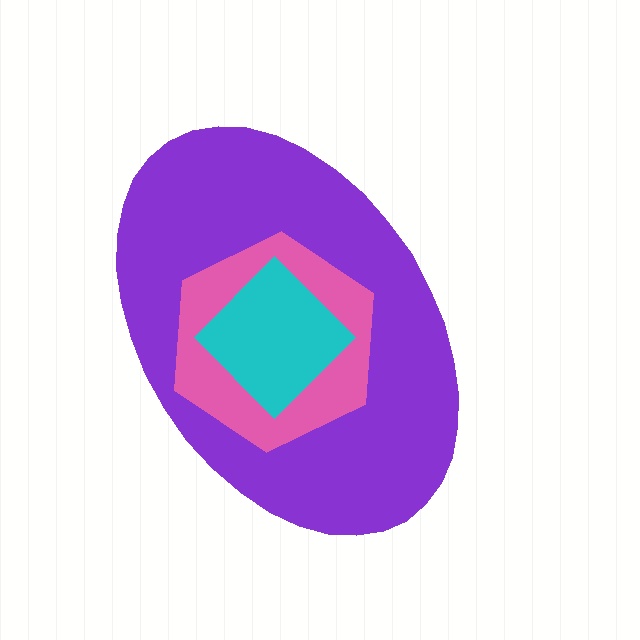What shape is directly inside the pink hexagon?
The cyan diamond.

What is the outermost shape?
The purple ellipse.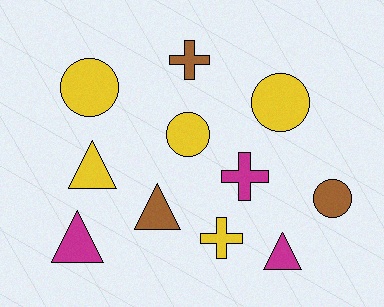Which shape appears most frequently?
Triangle, with 4 objects.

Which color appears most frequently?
Yellow, with 5 objects.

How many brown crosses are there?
There is 1 brown cross.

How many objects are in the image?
There are 11 objects.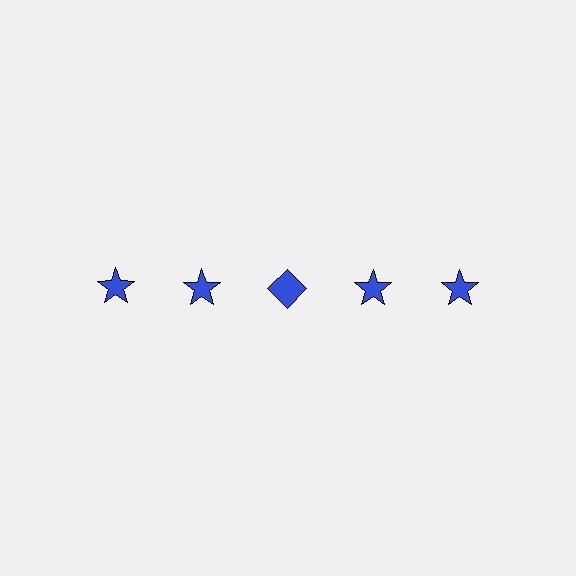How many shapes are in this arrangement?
There are 5 shapes arranged in a grid pattern.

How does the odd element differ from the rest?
It has a different shape: diamond instead of star.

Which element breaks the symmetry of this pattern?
The blue diamond in the top row, center column breaks the symmetry. All other shapes are blue stars.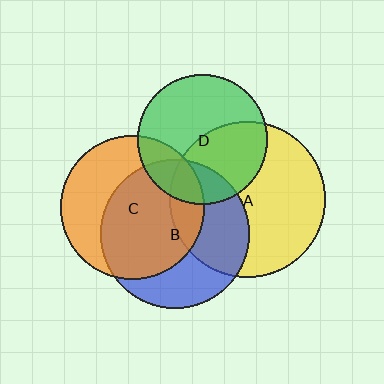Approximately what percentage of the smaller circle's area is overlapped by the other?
Approximately 15%.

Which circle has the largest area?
Circle A (yellow).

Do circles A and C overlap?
Yes.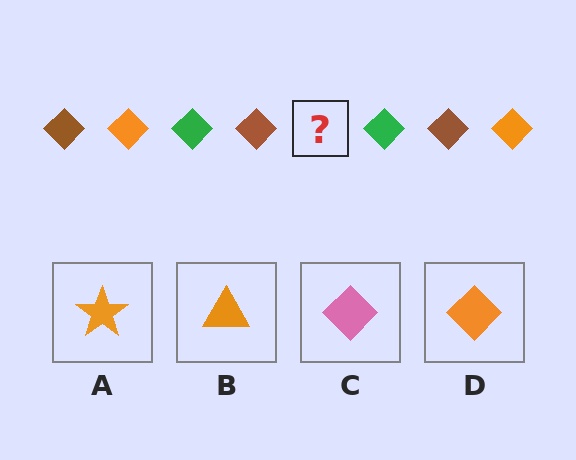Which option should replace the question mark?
Option D.